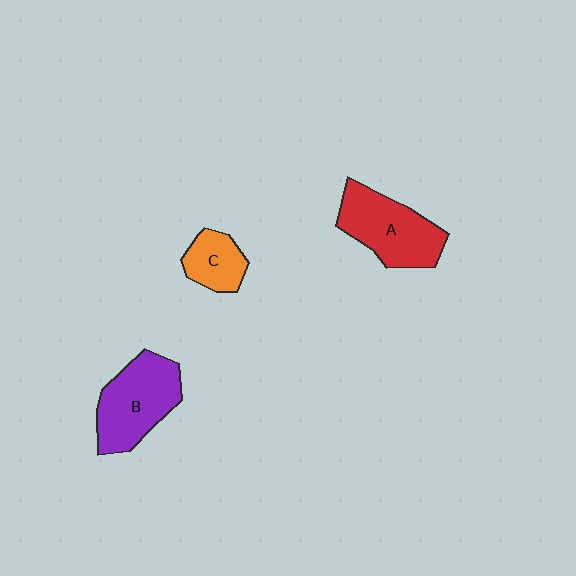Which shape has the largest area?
Shape B (purple).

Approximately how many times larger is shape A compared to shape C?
Approximately 1.9 times.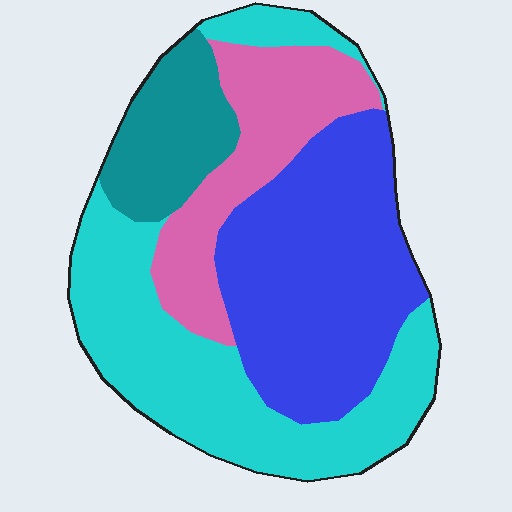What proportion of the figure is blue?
Blue takes up between a quarter and a half of the figure.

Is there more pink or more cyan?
Cyan.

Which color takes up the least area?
Teal, at roughly 15%.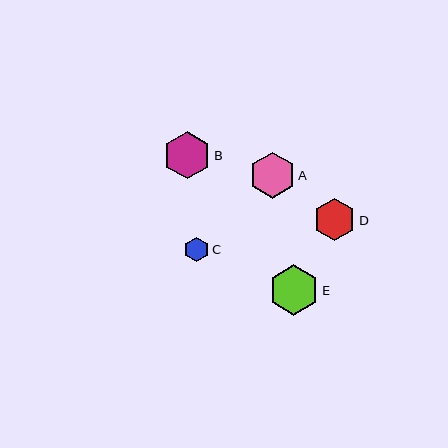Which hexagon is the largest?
Hexagon E is the largest with a size of approximately 50 pixels.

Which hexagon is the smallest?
Hexagon C is the smallest with a size of approximately 25 pixels.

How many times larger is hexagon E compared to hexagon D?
Hexagon E is approximately 1.2 times the size of hexagon D.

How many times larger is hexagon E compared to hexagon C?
Hexagon E is approximately 2.0 times the size of hexagon C.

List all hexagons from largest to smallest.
From largest to smallest: E, B, A, D, C.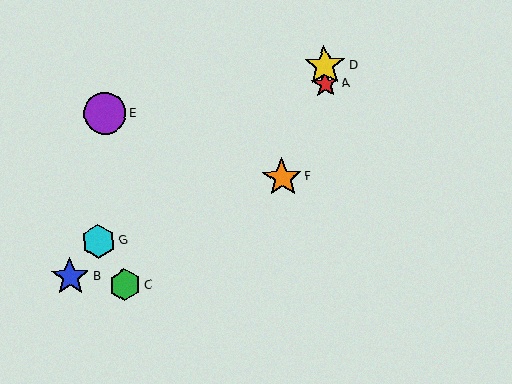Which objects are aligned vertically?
Objects A, D are aligned vertically.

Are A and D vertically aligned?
Yes, both are at x≈325.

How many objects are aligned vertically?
2 objects (A, D) are aligned vertically.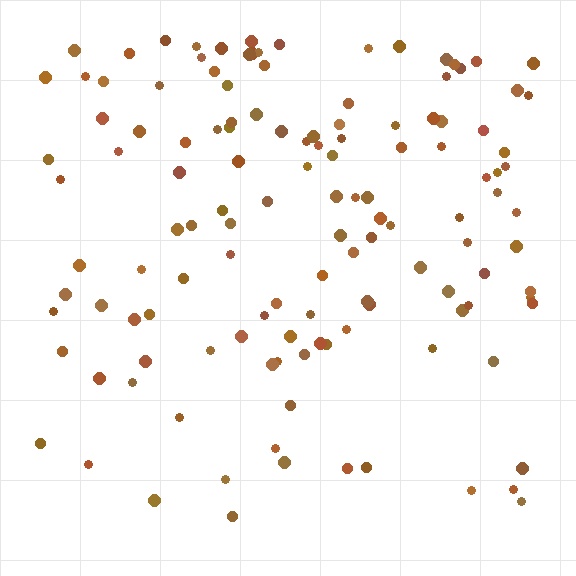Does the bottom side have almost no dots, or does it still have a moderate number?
Still a moderate number, just noticeably fewer than the top.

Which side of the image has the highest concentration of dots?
The top.